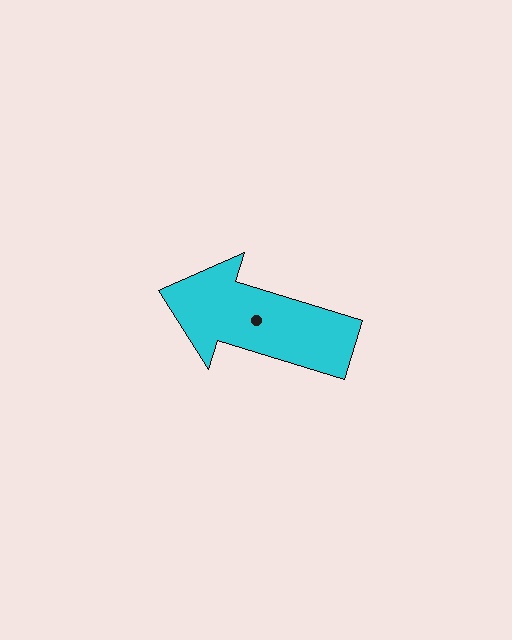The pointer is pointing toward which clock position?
Roughly 10 o'clock.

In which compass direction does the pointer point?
West.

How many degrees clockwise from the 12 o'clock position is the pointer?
Approximately 287 degrees.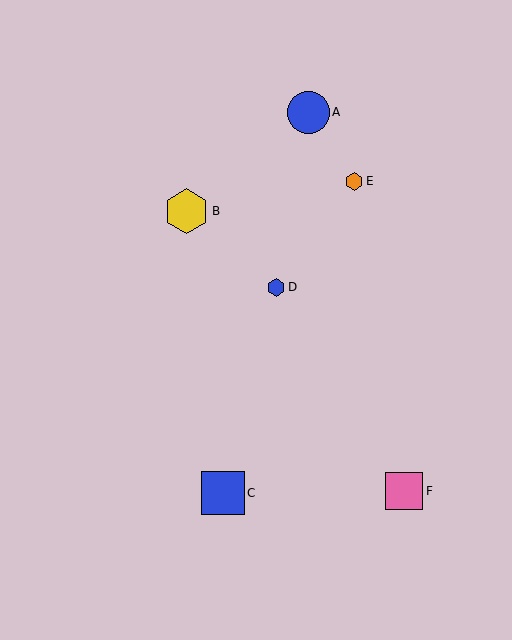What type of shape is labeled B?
Shape B is a yellow hexagon.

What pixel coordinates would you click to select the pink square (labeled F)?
Click at (404, 491) to select the pink square F.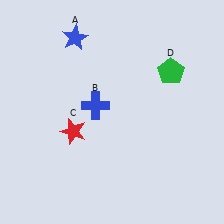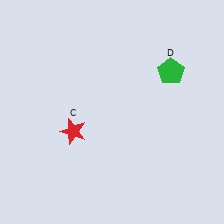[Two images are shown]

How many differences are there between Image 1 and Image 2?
There are 2 differences between the two images.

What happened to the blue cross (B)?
The blue cross (B) was removed in Image 2. It was in the top-left area of Image 1.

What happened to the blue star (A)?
The blue star (A) was removed in Image 2. It was in the top-left area of Image 1.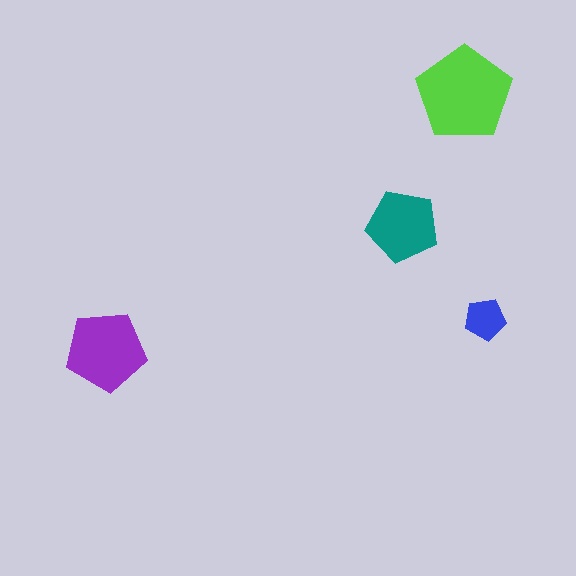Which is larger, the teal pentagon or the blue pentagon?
The teal one.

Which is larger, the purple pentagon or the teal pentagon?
The purple one.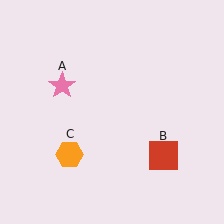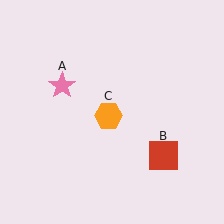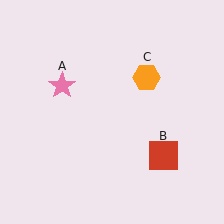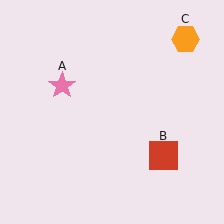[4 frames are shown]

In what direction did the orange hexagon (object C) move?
The orange hexagon (object C) moved up and to the right.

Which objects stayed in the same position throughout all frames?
Pink star (object A) and red square (object B) remained stationary.